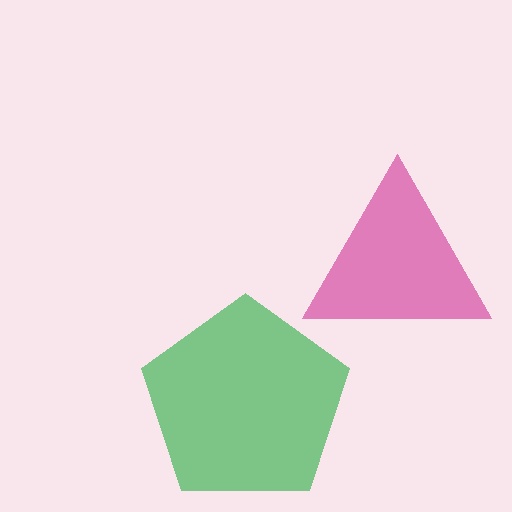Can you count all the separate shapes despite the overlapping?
Yes, there are 2 separate shapes.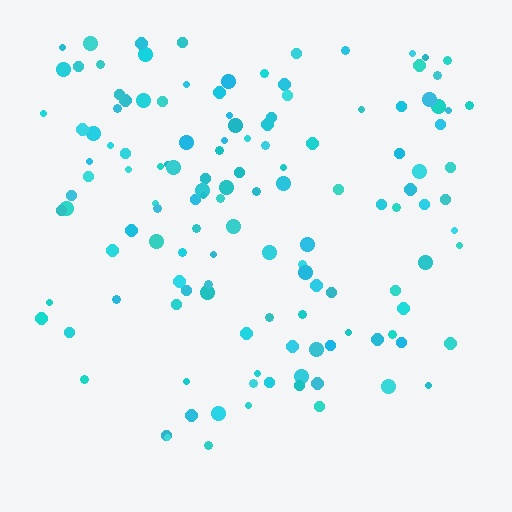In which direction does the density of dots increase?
From bottom to top, with the top side densest.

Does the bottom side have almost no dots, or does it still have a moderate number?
Still a moderate number, just noticeably fewer than the top.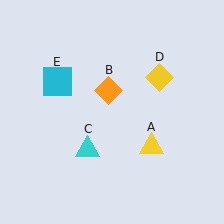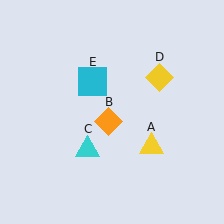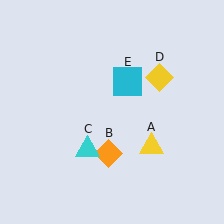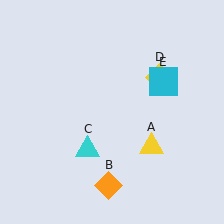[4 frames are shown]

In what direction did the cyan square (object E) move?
The cyan square (object E) moved right.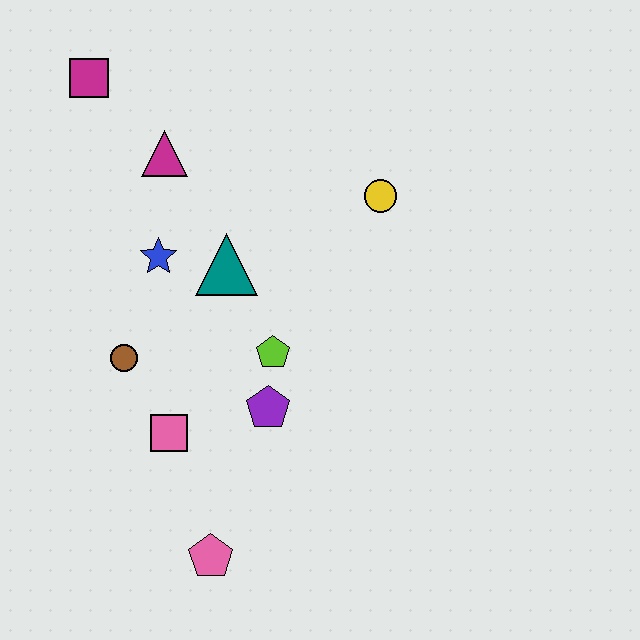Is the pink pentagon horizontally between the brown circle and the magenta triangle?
No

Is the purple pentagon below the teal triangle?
Yes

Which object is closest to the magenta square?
The magenta triangle is closest to the magenta square.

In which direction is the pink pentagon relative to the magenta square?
The pink pentagon is below the magenta square.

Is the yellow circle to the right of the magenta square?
Yes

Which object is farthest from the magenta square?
The pink pentagon is farthest from the magenta square.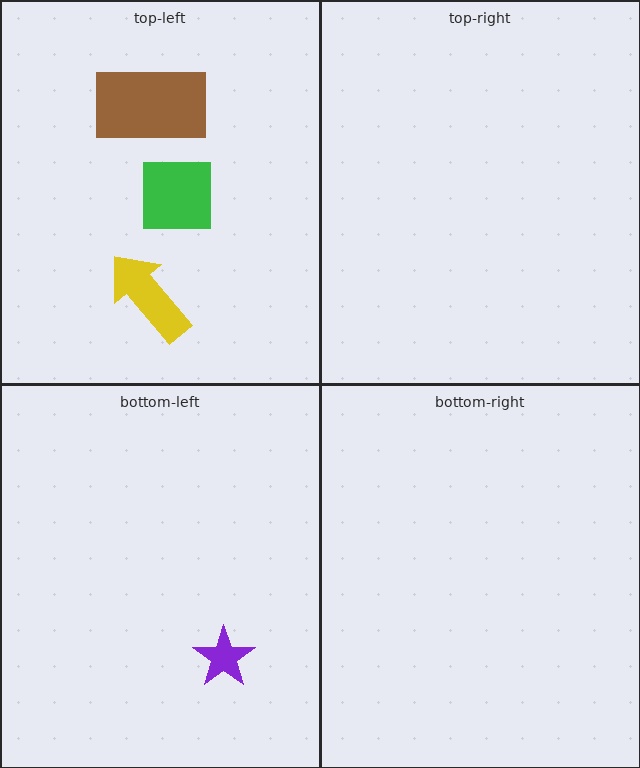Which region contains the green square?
The top-left region.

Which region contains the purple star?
The bottom-left region.